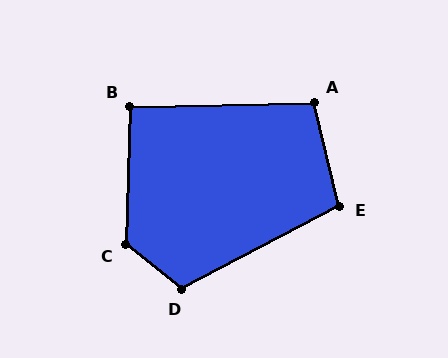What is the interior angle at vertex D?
Approximately 113 degrees (obtuse).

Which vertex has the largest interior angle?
C, at approximately 127 degrees.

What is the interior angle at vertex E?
Approximately 104 degrees (obtuse).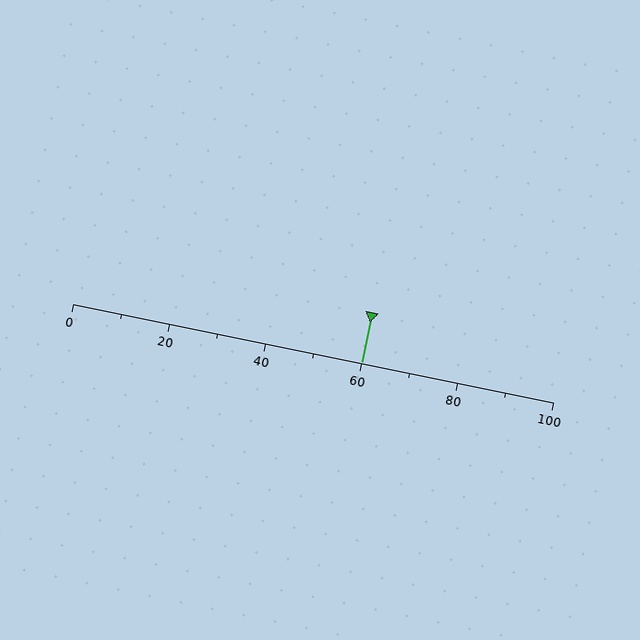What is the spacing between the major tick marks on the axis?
The major ticks are spaced 20 apart.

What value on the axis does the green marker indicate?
The marker indicates approximately 60.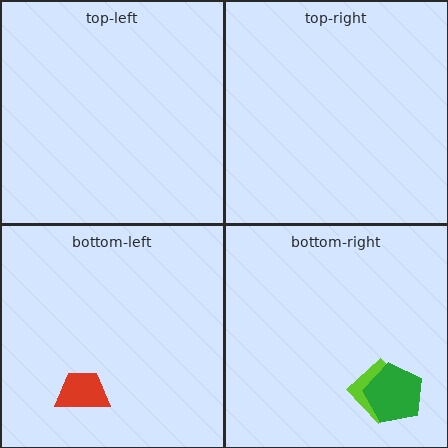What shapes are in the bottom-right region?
The lime diamond, the green pentagon.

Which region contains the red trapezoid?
The bottom-left region.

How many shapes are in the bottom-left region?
1.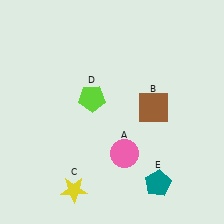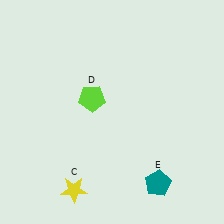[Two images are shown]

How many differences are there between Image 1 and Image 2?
There are 2 differences between the two images.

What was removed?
The brown square (B), the pink circle (A) were removed in Image 2.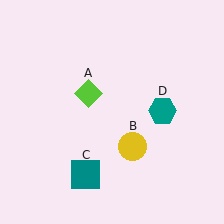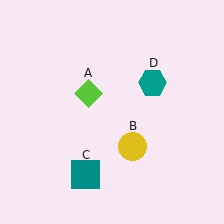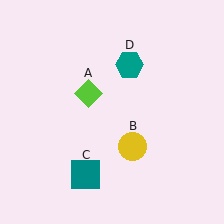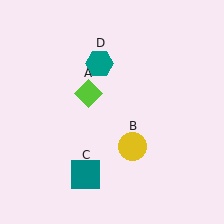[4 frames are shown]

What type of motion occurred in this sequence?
The teal hexagon (object D) rotated counterclockwise around the center of the scene.